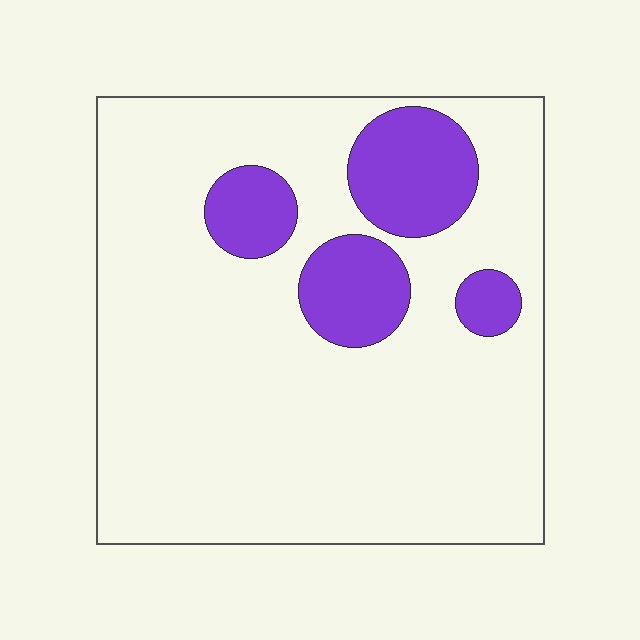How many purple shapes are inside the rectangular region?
4.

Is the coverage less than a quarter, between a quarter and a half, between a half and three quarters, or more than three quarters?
Less than a quarter.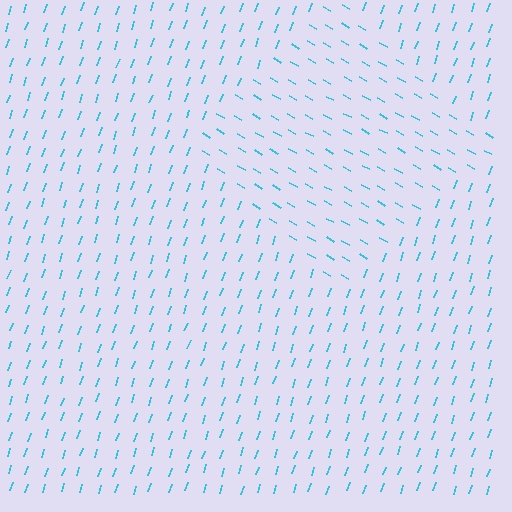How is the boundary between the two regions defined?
The boundary is defined purely by a change in line orientation (approximately 79 degrees difference). All lines are the same color and thickness.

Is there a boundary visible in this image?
Yes, there is a texture boundary formed by a change in line orientation.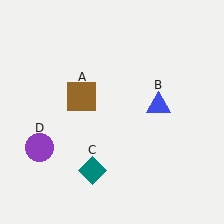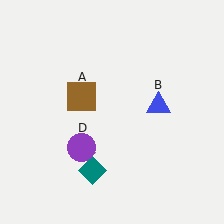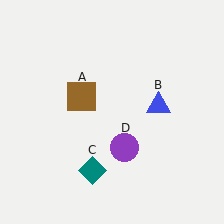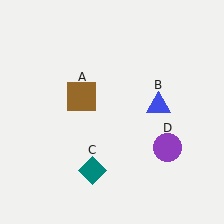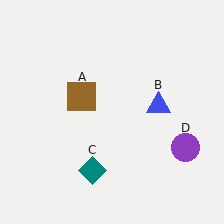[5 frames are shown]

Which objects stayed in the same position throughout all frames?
Brown square (object A) and blue triangle (object B) and teal diamond (object C) remained stationary.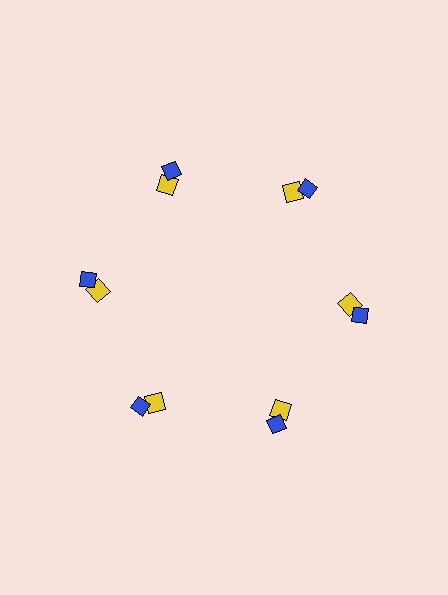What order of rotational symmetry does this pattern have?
This pattern has 6-fold rotational symmetry.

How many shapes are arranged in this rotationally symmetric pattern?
There are 12 shapes, arranged in 6 groups of 2.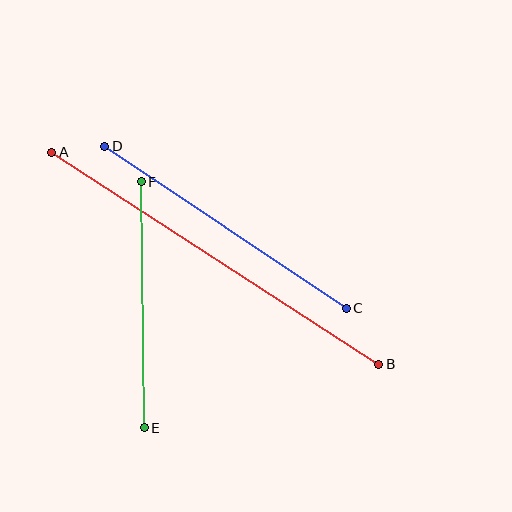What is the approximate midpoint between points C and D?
The midpoint is at approximately (226, 227) pixels.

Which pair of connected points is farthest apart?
Points A and B are farthest apart.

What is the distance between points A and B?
The distance is approximately 390 pixels.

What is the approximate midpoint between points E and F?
The midpoint is at approximately (143, 305) pixels.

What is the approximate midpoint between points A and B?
The midpoint is at approximately (215, 258) pixels.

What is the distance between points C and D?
The distance is approximately 291 pixels.